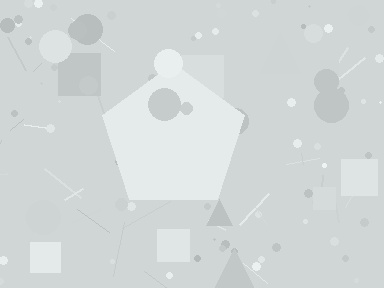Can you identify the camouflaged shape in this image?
The camouflaged shape is a pentagon.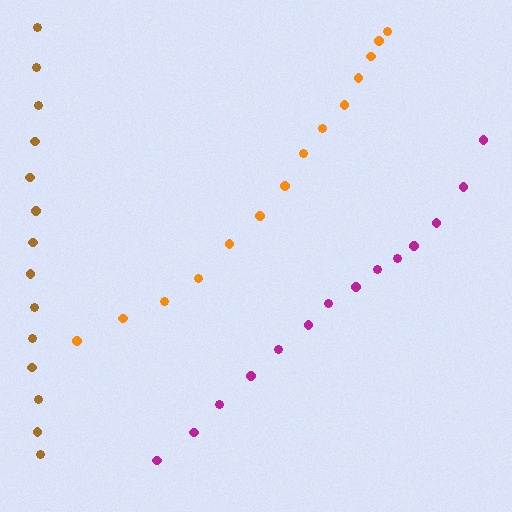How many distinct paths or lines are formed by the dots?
There are 3 distinct paths.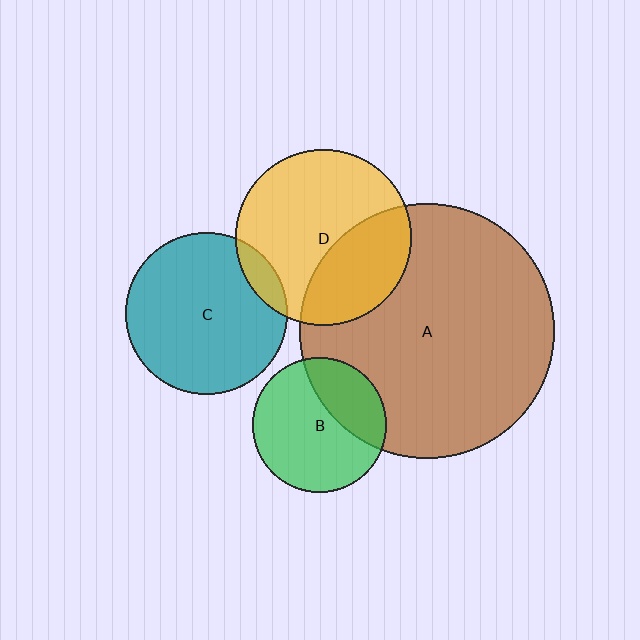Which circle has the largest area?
Circle A (brown).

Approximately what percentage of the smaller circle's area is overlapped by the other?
Approximately 35%.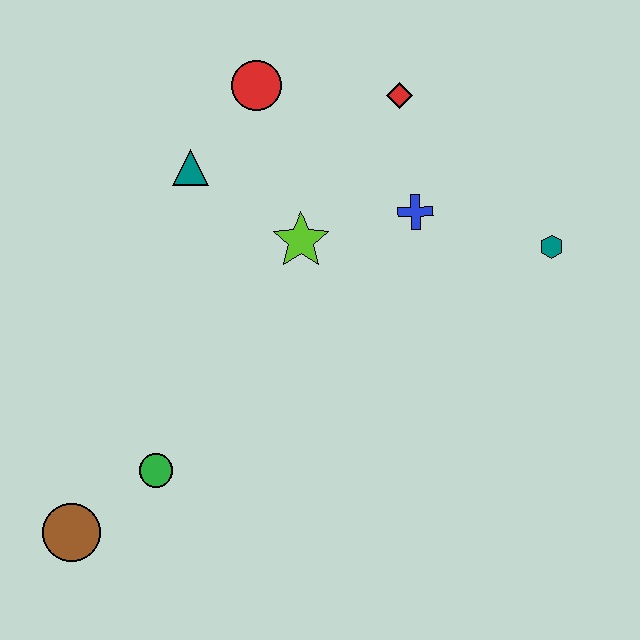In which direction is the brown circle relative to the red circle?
The brown circle is below the red circle.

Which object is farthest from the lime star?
The brown circle is farthest from the lime star.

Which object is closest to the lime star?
The blue cross is closest to the lime star.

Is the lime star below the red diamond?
Yes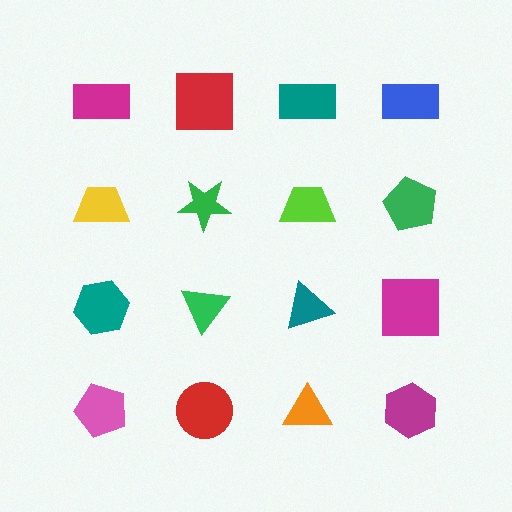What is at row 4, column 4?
A magenta hexagon.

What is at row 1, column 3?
A teal rectangle.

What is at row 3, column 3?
A teal triangle.